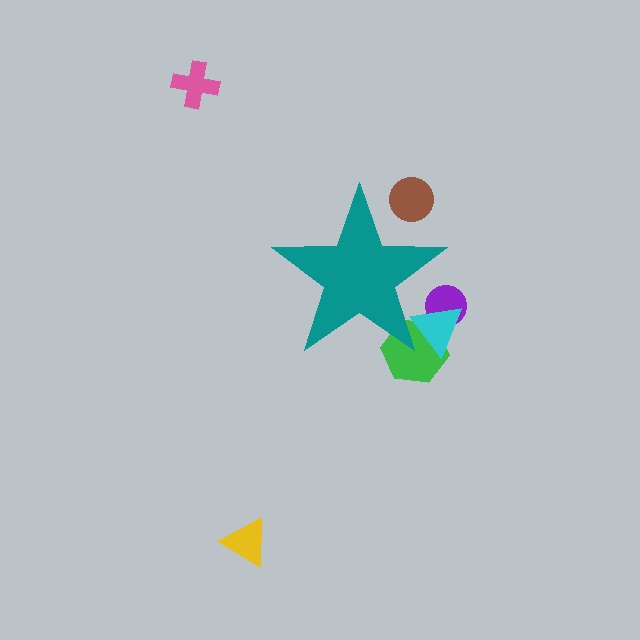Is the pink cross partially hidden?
No, the pink cross is fully visible.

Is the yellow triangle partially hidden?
No, the yellow triangle is fully visible.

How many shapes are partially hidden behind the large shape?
4 shapes are partially hidden.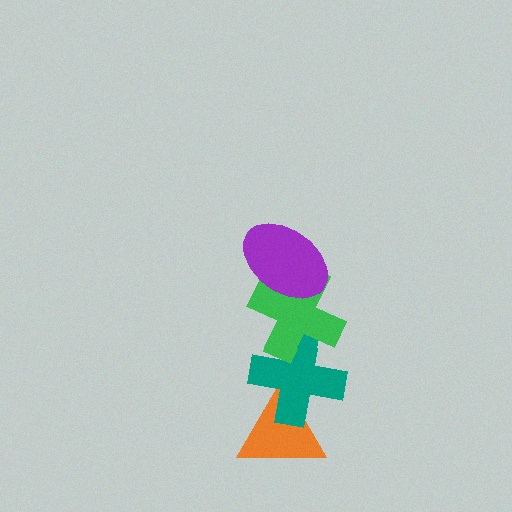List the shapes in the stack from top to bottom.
From top to bottom: the purple ellipse, the green cross, the teal cross, the orange triangle.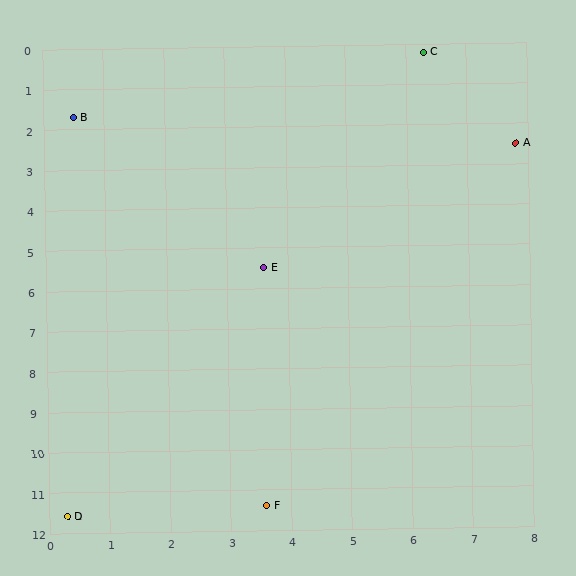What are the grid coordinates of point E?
Point E is at approximately (3.6, 5.5).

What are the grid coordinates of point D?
Point D is at approximately (0.3, 11.6).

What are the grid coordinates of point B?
Point B is at approximately (0.5, 1.7).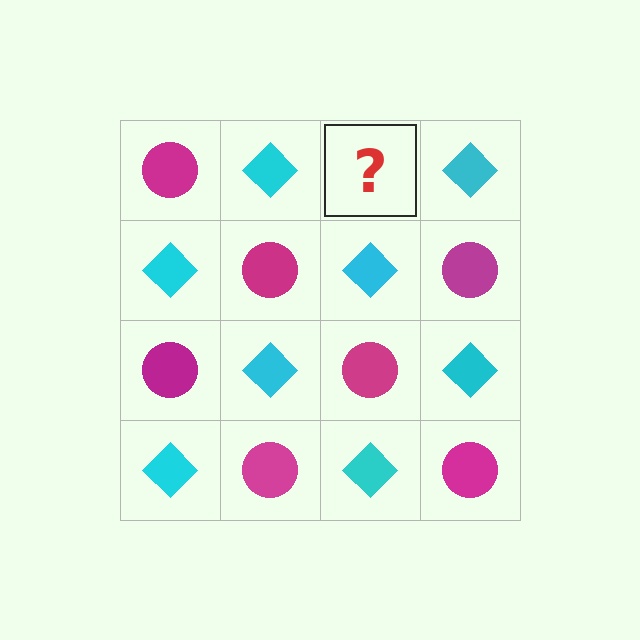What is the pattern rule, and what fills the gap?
The rule is that it alternates magenta circle and cyan diamond in a checkerboard pattern. The gap should be filled with a magenta circle.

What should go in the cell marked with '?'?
The missing cell should contain a magenta circle.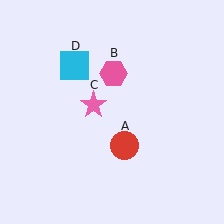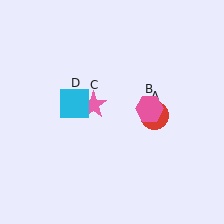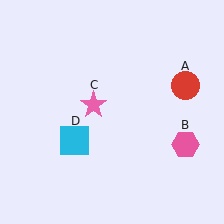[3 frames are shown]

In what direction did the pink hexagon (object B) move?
The pink hexagon (object B) moved down and to the right.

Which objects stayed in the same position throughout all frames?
Pink star (object C) remained stationary.